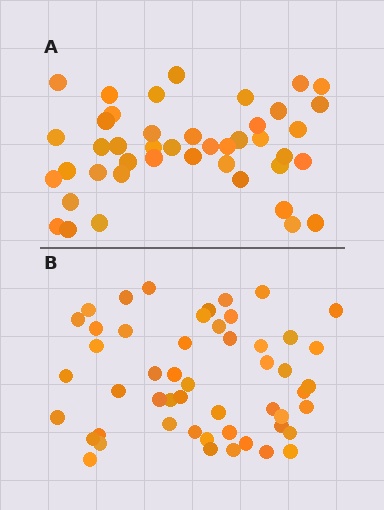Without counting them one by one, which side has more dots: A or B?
Region B (the bottom region) has more dots.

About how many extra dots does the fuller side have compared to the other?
Region B has roughly 8 or so more dots than region A.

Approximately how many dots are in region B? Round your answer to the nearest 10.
About 50 dots. (The exact count is 51, which rounds to 50.)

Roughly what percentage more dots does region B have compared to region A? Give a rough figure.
About 20% more.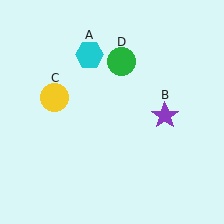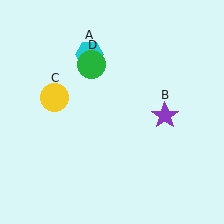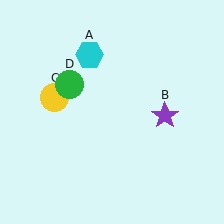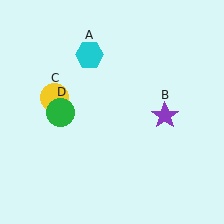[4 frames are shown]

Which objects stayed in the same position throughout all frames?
Cyan hexagon (object A) and purple star (object B) and yellow circle (object C) remained stationary.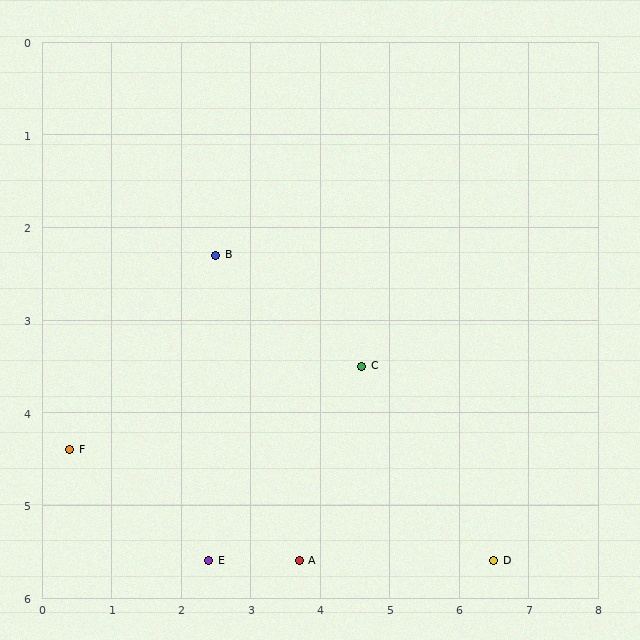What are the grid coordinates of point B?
Point B is at approximately (2.5, 2.3).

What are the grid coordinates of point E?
Point E is at approximately (2.4, 5.6).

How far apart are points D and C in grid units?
Points D and C are about 2.8 grid units apart.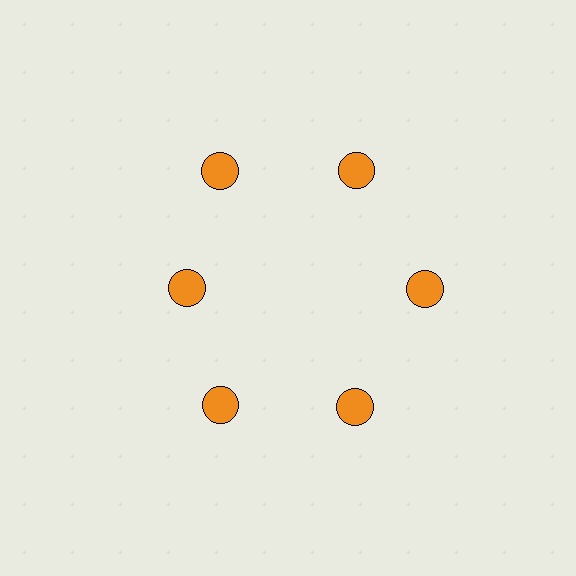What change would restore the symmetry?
The symmetry would be restored by moving it outward, back onto the ring so that all 6 circles sit at equal angles and equal distance from the center.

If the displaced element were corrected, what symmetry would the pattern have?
It would have 6-fold rotational symmetry — the pattern would map onto itself every 60 degrees.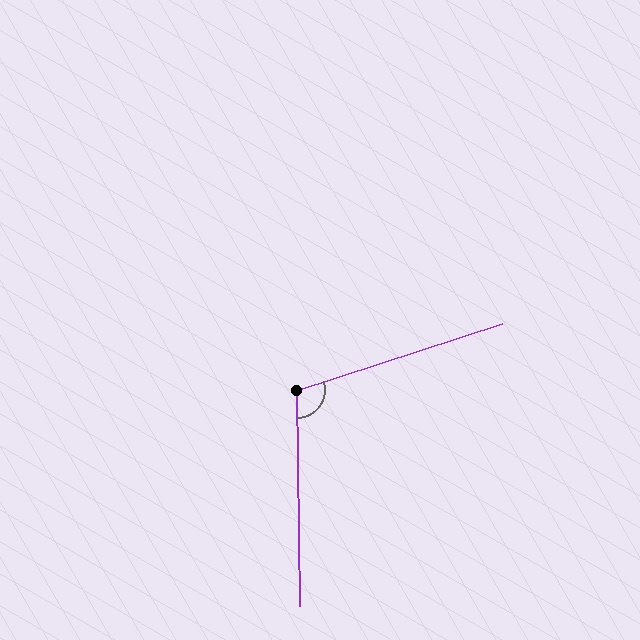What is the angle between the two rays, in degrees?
Approximately 107 degrees.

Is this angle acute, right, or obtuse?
It is obtuse.